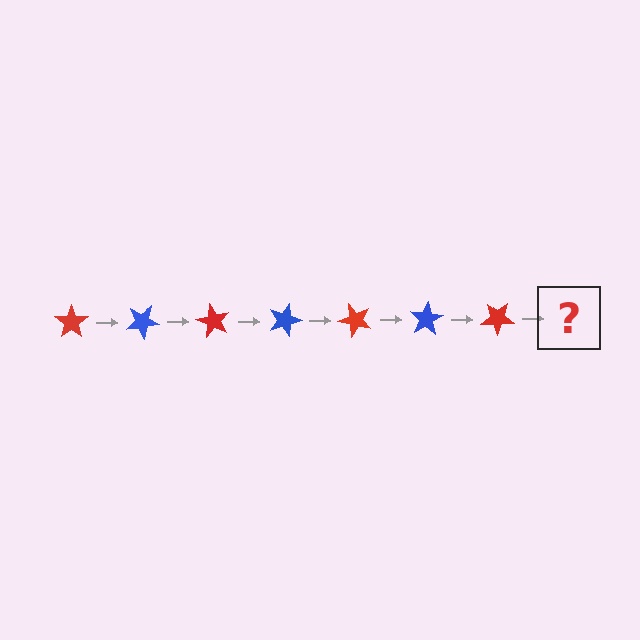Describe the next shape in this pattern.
It should be a blue star, rotated 210 degrees from the start.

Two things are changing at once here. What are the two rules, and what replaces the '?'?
The two rules are that it rotates 30 degrees each step and the color cycles through red and blue. The '?' should be a blue star, rotated 210 degrees from the start.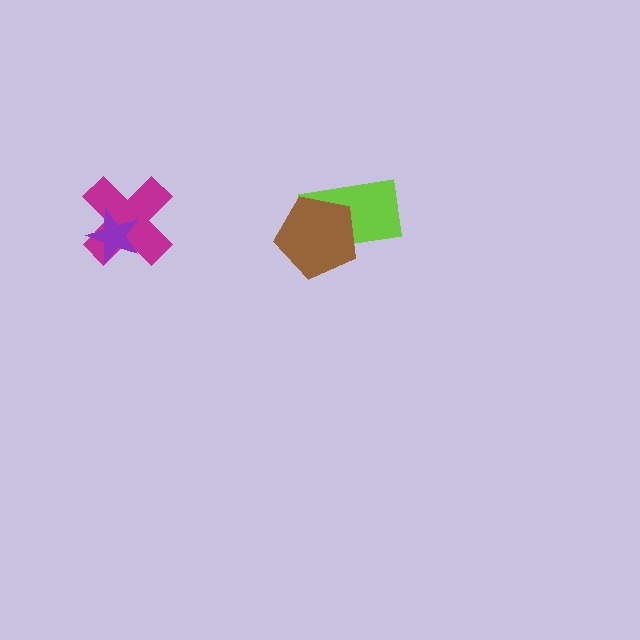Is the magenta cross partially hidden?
Yes, it is partially covered by another shape.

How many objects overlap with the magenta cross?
1 object overlaps with the magenta cross.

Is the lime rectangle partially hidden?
Yes, it is partially covered by another shape.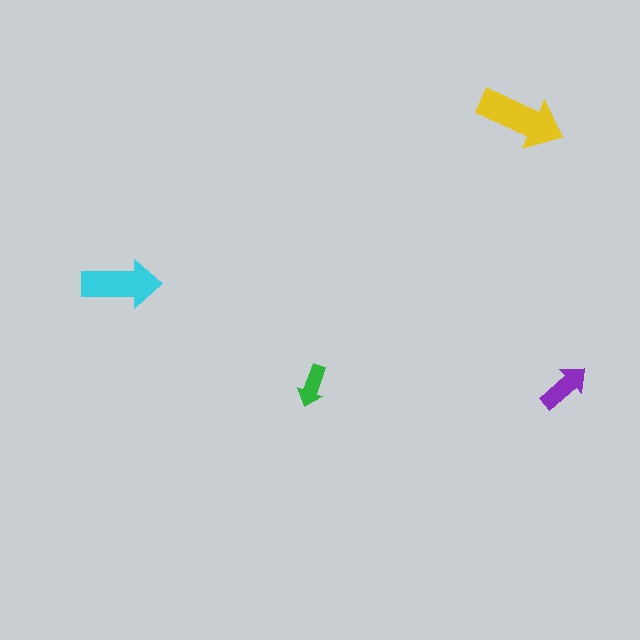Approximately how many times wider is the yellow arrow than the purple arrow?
About 1.5 times wider.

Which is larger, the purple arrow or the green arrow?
The purple one.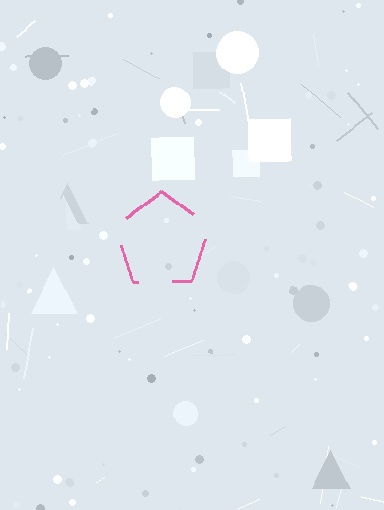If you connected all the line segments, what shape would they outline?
They would outline a pentagon.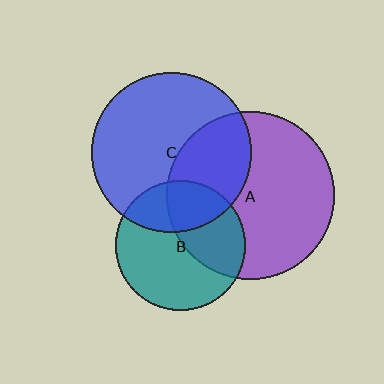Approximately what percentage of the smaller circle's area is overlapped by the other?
Approximately 35%.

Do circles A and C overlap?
Yes.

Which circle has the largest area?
Circle A (purple).